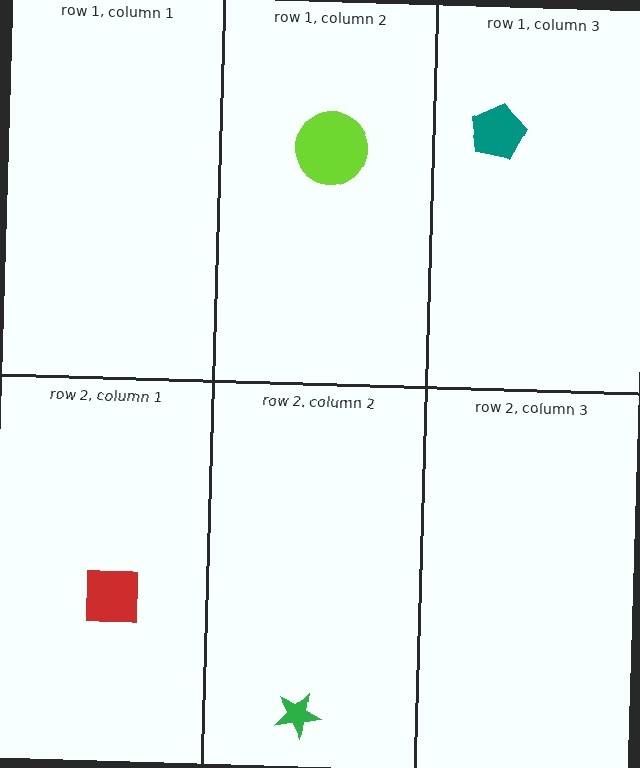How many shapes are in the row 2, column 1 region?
1.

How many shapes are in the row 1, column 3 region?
1.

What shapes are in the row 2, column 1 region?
The red square.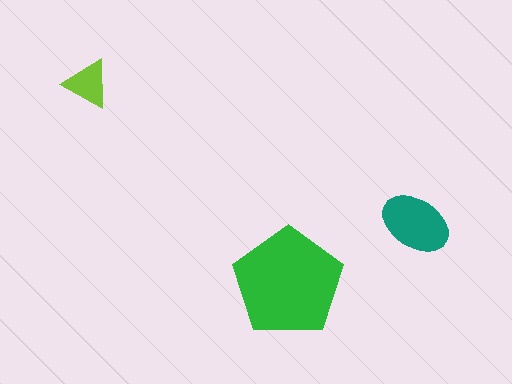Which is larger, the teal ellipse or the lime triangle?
The teal ellipse.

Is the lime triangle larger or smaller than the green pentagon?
Smaller.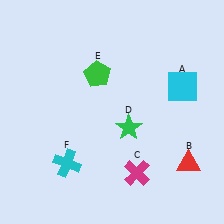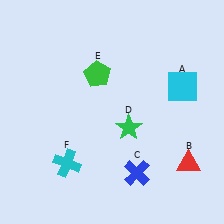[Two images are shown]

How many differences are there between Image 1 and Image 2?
There is 1 difference between the two images.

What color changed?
The cross (C) changed from magenta in Image 1 to blue in Image 2.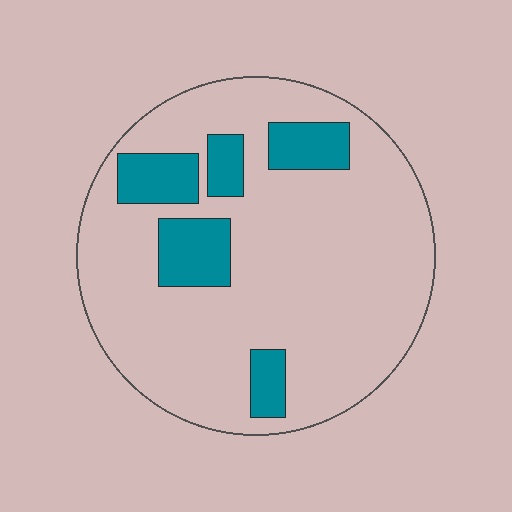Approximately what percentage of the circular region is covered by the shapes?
Approximately 20%.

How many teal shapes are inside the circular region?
5.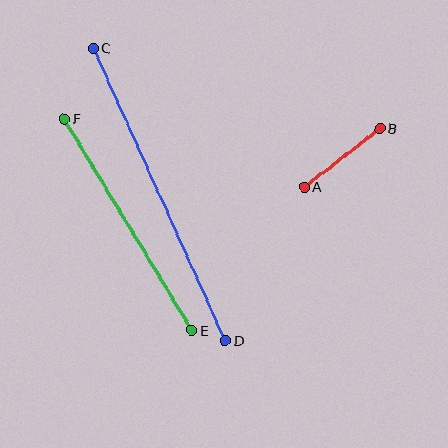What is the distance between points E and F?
The distance is approximately 247 pixels.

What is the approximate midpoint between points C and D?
The midpoint is at approximately (159, 194) pixels.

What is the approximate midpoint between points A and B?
The midpoint is at approximately (342, 158) pixels.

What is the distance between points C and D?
The distance is approximately 321 pixels.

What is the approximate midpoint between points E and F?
The midpoint is at approximately (128, 225) pixels.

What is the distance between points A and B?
The distance is approximately 96 pixels.